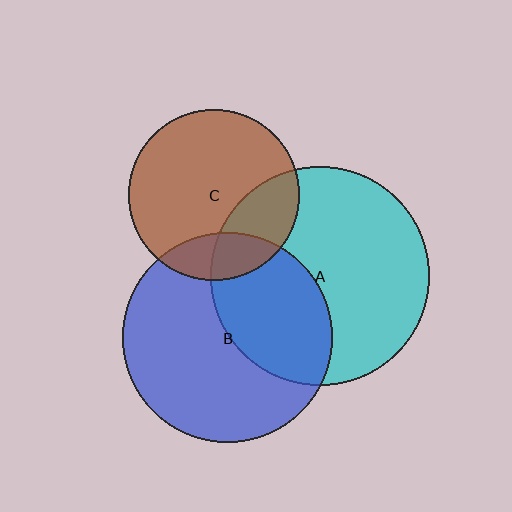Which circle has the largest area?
Circle A (cyan).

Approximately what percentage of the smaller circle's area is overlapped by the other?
Approximately 15%.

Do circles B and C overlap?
Yes.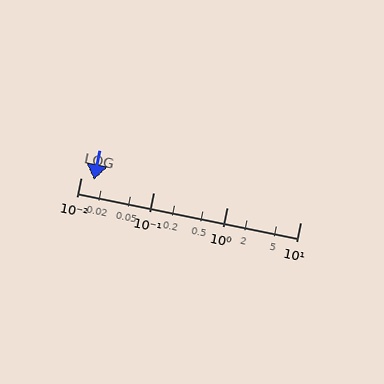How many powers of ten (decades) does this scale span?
The scale spans 3 decades, from 0.01 to 10.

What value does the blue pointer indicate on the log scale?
The pointer indicates approximately 0.015.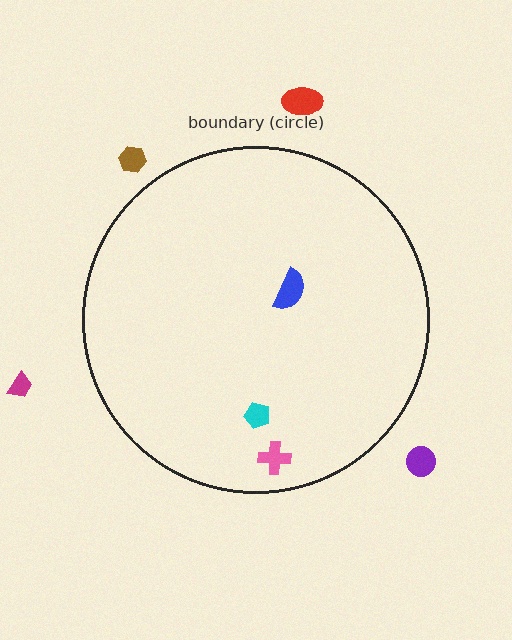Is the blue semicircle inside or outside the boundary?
Inside.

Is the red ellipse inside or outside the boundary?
Outside.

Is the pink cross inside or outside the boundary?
Inside.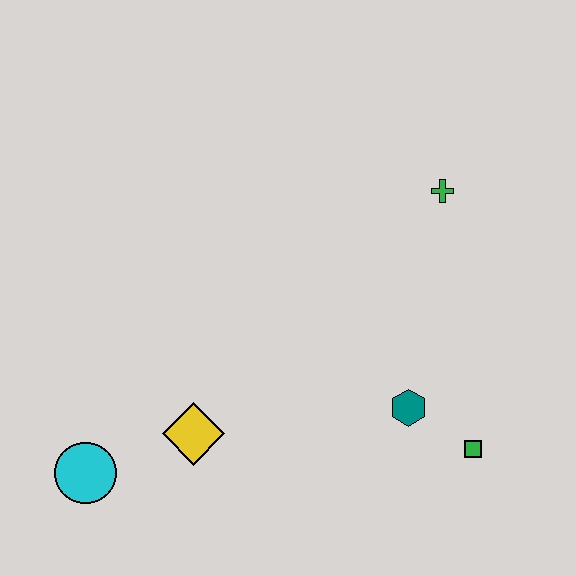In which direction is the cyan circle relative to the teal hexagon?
The cyan circle is to the left of the teal hexagon.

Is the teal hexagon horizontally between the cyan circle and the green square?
Yes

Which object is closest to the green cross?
The teal hexagon is closest to the green cross.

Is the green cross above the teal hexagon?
Yes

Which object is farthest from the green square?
The cyan circle is farthest from the green square.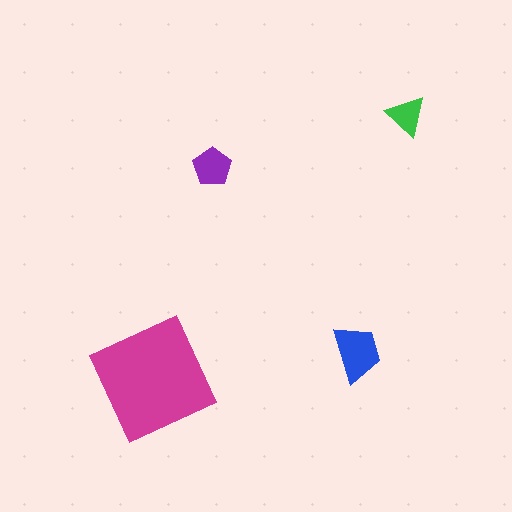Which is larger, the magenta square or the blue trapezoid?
The magenta square.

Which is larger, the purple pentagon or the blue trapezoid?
The blue trapezoid.